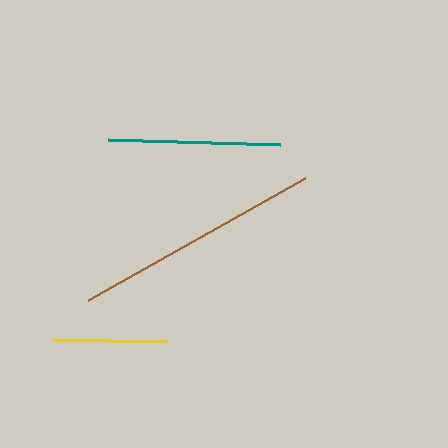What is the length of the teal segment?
The teal segment is approximately 172 pixels long.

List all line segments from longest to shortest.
From longest to shortest: brown, teal, yellow.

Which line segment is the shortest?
The yellow line is the shortest at approximately 115 pixels.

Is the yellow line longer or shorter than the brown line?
The brown line is longer than the yellow line.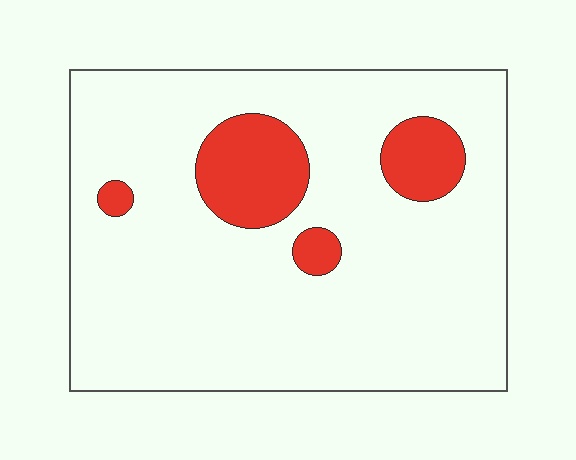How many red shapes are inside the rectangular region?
4.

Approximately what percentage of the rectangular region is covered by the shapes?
Approximately 15%.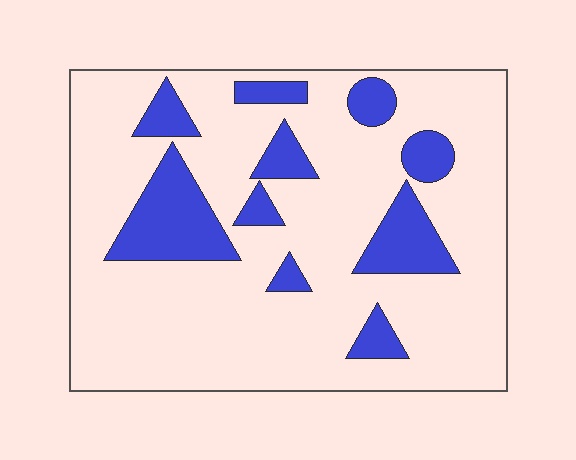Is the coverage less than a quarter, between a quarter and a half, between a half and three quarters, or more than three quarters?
Less than a quarter.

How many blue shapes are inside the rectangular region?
10.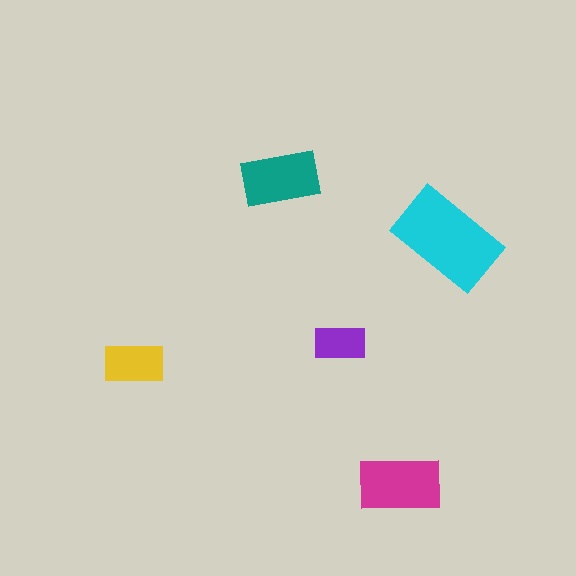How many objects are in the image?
There are 5 objects in the image.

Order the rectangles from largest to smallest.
the cyan one, the magenta one, the teal one, the yellow one, the purple one.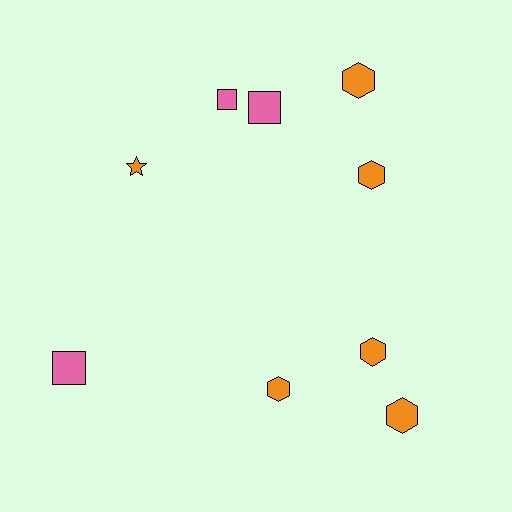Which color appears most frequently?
Orange, with 6 objects.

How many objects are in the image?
There are 9 objects.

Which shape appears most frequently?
Hexagon, with 5 objects.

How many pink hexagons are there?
There are no pink hexagons.